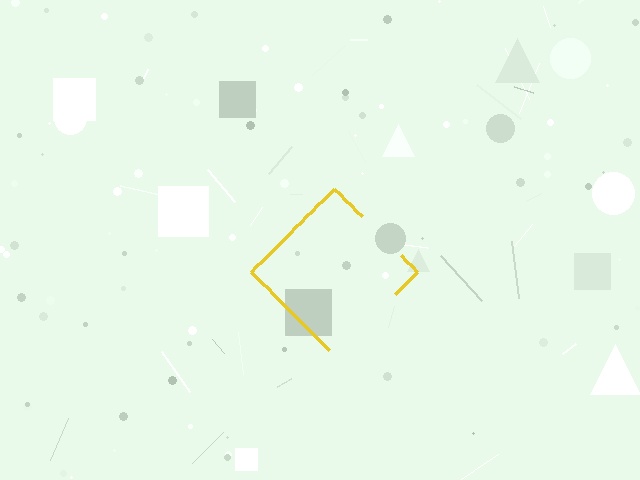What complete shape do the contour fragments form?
The contour fragments form a diamond.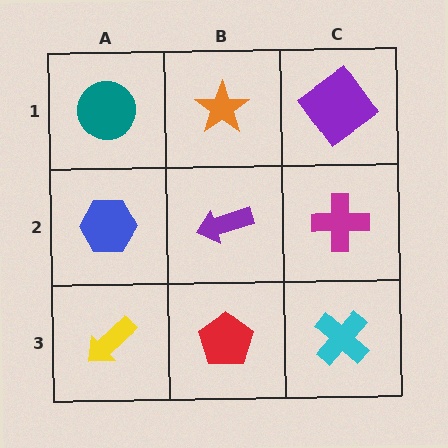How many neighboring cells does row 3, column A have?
2.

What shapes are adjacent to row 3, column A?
A blue hexagon (row 2, column A), a red pentagon (row 3, column B).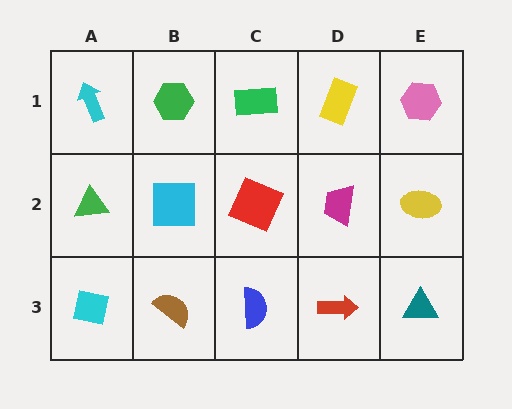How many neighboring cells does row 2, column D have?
4.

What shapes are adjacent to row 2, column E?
A pink hexagon (row 1, column E), a teal triangle (row 3, column E), a magenta trapezoid (row 2, column D).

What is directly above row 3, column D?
A magenta trapezoid.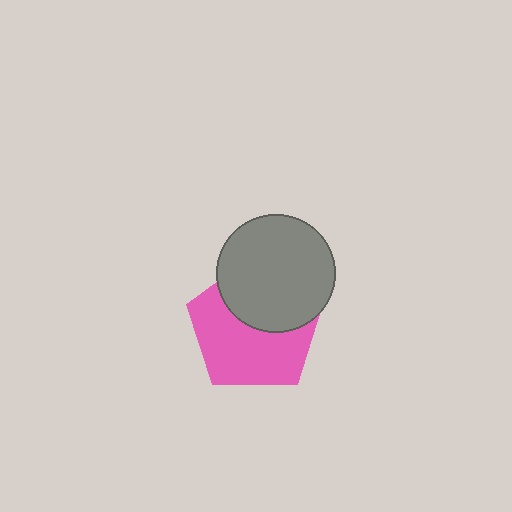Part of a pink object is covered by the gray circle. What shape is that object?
It is a pentagon.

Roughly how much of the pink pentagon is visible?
About half of it is visible (roughly 59%).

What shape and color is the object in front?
The object in front is a gray circle.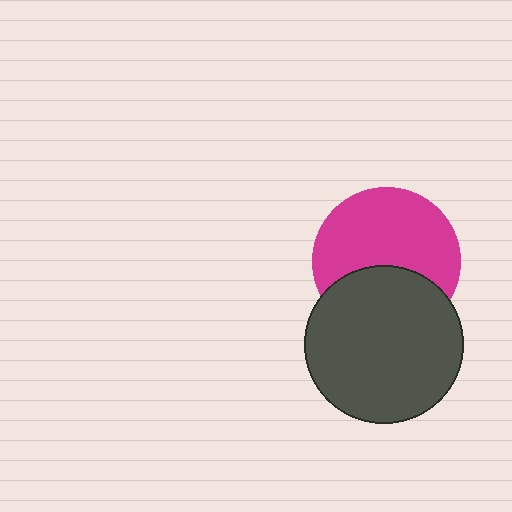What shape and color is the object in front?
The object in front is a dark gray circle.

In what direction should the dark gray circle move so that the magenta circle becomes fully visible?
The dark gray circle should move down. That is the shortest direction to clear the overlap and leave the magenta circle fully visible.